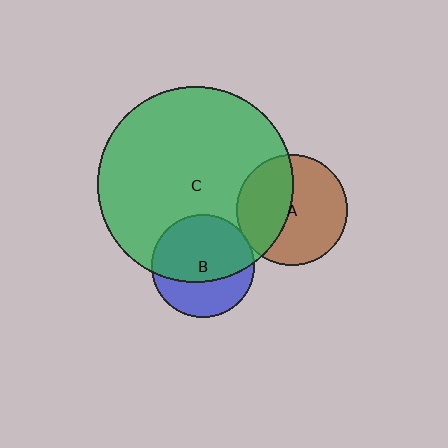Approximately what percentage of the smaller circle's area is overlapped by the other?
Approximately 40%.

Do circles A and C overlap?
Yes.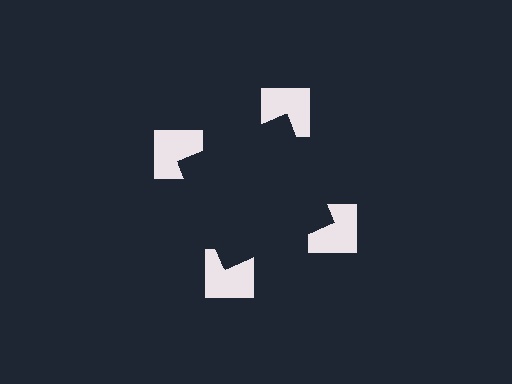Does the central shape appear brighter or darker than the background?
It typically appears slightly darker than the background, even though no actual brightness change is drawn.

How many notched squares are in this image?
There are 4 — one at each vertex of the illusory square.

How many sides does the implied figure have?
4 sides.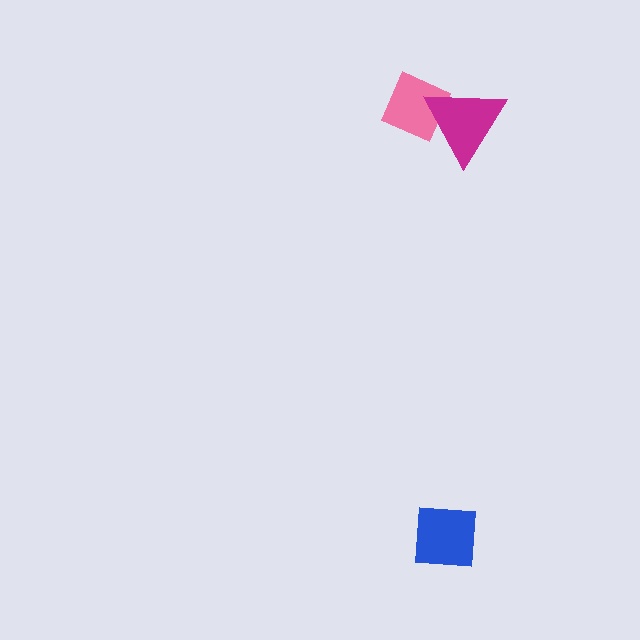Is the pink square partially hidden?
Yes, it is partially covered by another shape.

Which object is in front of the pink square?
The magenta triangle is in front of the pink square.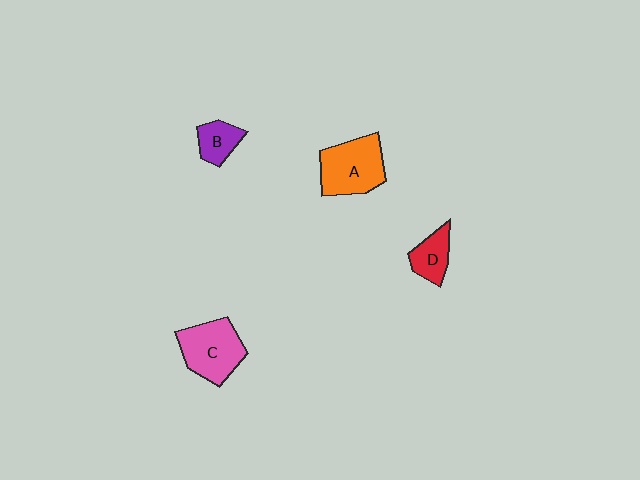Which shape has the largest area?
Shape A (orange).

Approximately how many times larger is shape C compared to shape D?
Approximately 1.9 times.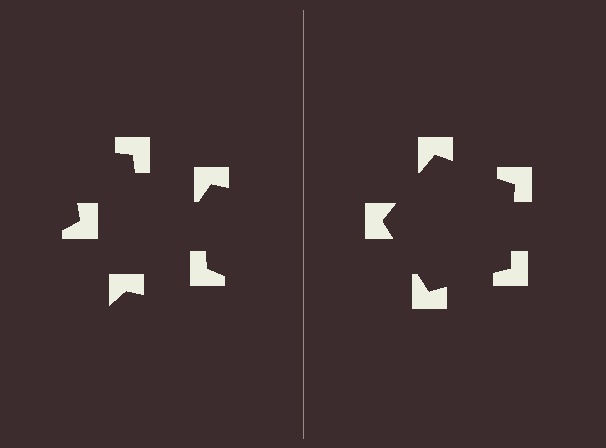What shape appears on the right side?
An illusory pentagon.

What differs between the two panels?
The notched squares are positioned identically on both sides; only the wedge orientations differ. On the right they align to a pentagon; on the left they are misaligned.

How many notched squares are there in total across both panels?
10 — 5 on each side.